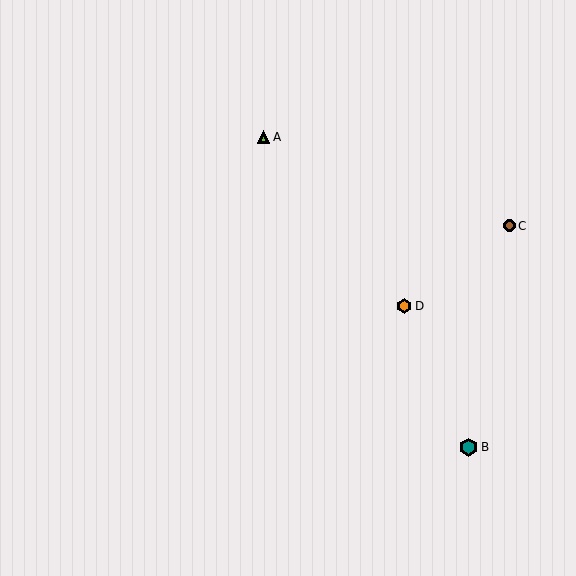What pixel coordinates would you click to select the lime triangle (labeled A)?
Click at (264, 137) to select the lime triangle A.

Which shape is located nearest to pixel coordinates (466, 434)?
The teal hexagon (labeled B) at (469, 447) is nearest to that location.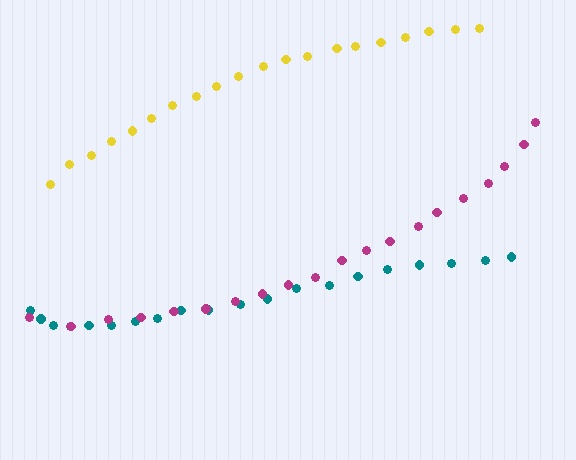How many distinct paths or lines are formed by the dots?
There are 3 distinct paths.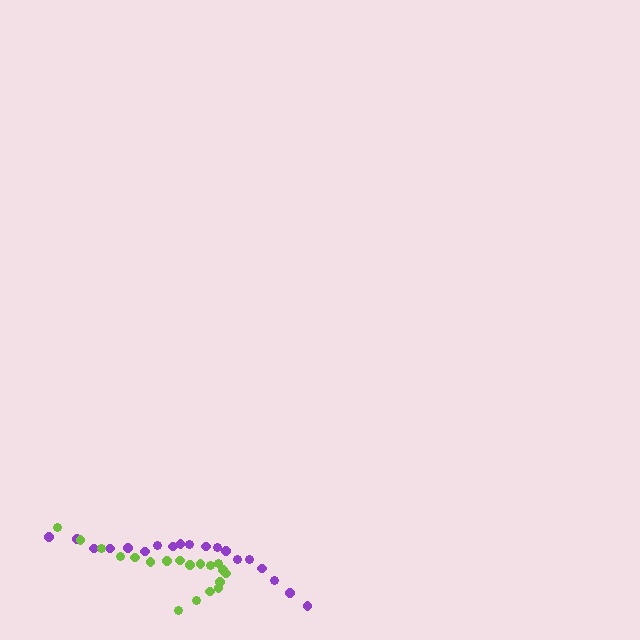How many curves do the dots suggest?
There are 2 distinct paths.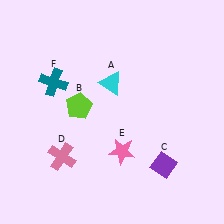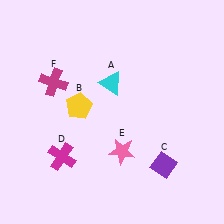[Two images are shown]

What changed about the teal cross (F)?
In Image 1, F is teal. In Image 2, it changed to magenta.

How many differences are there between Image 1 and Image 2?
There are 3 differences between the two images.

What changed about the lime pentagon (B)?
In Image 1, B is lime. In Image 2, it changed to yellow.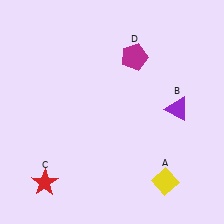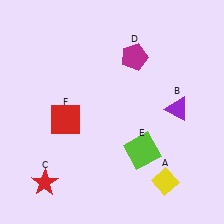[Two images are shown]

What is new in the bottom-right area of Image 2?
A lime square (E) was added in the bottom-right area of Image 2.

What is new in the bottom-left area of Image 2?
A red square (F) was added in the bottom-left area of Image 2.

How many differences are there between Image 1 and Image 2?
There are 2 differences between the two images.